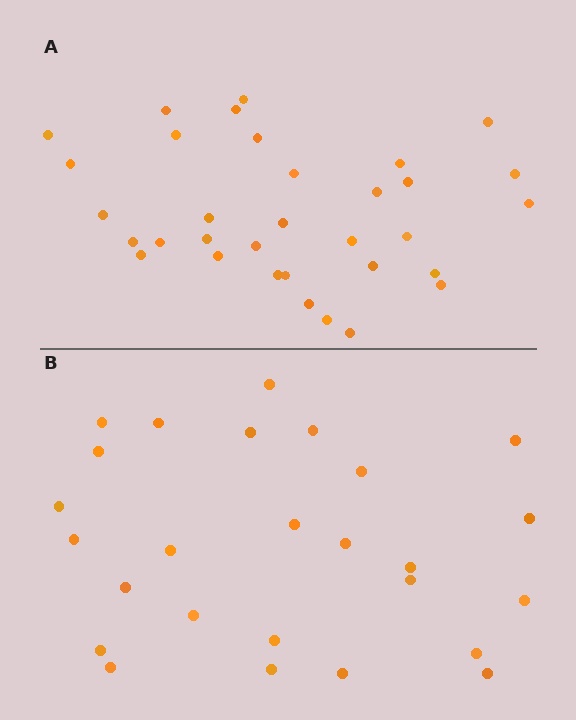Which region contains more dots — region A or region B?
Region A (the top region) has more dots.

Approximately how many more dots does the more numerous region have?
Region A has roughly 8 or so more dots than region B.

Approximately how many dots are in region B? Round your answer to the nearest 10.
About 30 dots. (The exact count is 26, which rounds to 30.)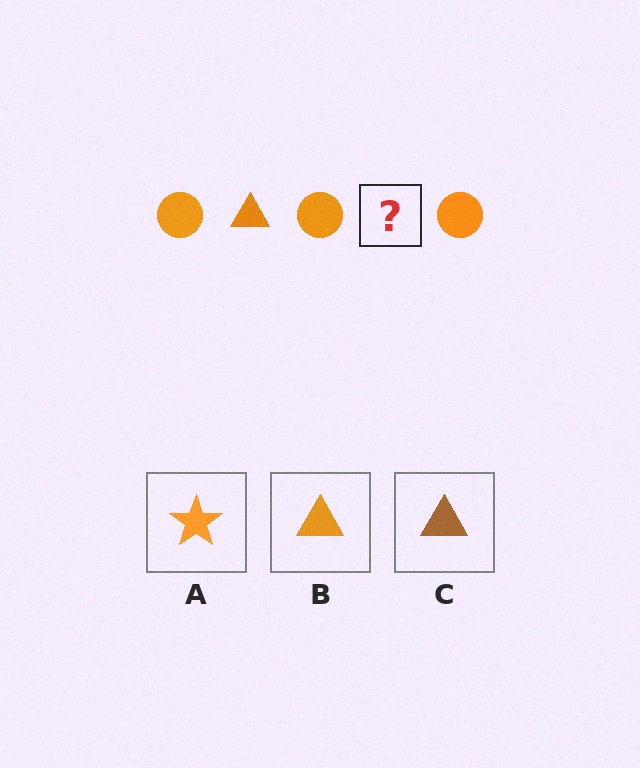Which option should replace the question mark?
Option B.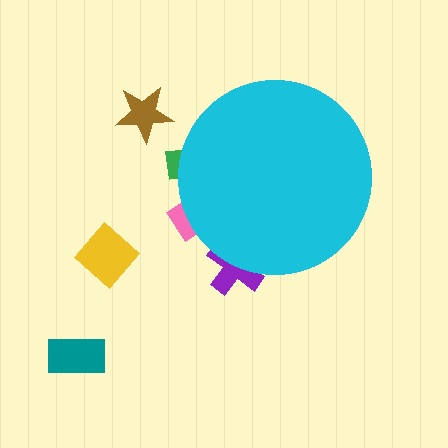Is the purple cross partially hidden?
Yes, the purple cross is partially hidden behind the cyan circle.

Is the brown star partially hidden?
No, the brown star is fully visible.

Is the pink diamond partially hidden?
Yes, the pink diamond is partially hidden behind the cyan circle.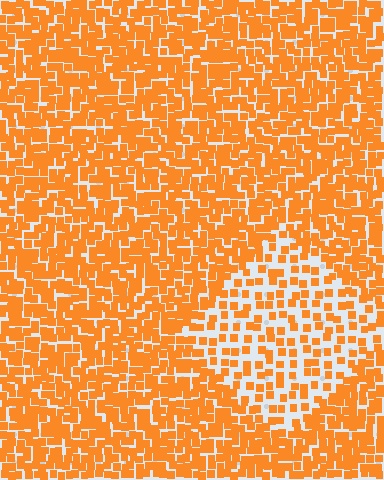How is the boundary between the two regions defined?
The boundary is defined by a change in element density (approximately 2.1x ratio). All elements are the same color, size, and shape.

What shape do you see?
I see a diamond.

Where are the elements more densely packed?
The elements are more densely packed outside the diamond boundary.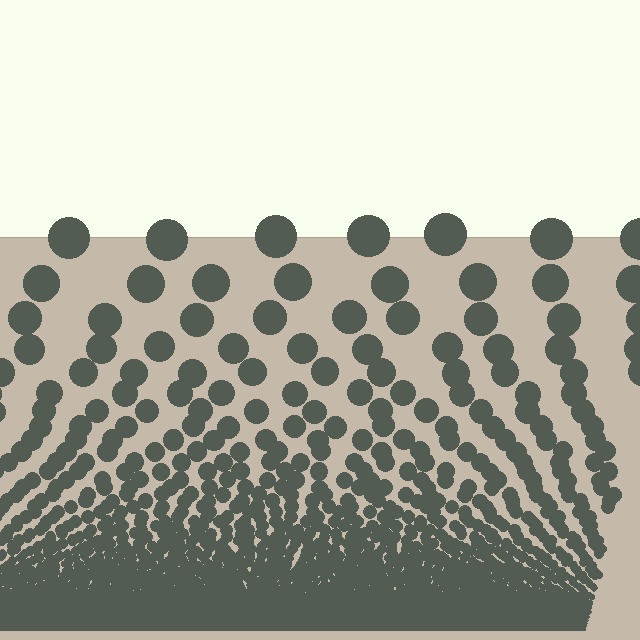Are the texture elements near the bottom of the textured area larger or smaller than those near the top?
Smaller. The gradient is inverted — elements near the bottom are smaller and denser.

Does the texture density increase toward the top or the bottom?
Density increases toward the bottom.